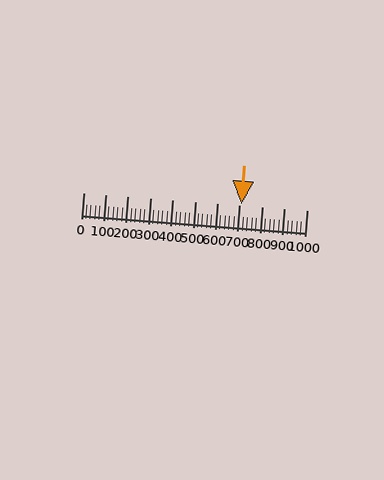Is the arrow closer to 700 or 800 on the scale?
The arrow is closer to 700.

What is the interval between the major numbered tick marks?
The major tick marks are spaced 100 units apart.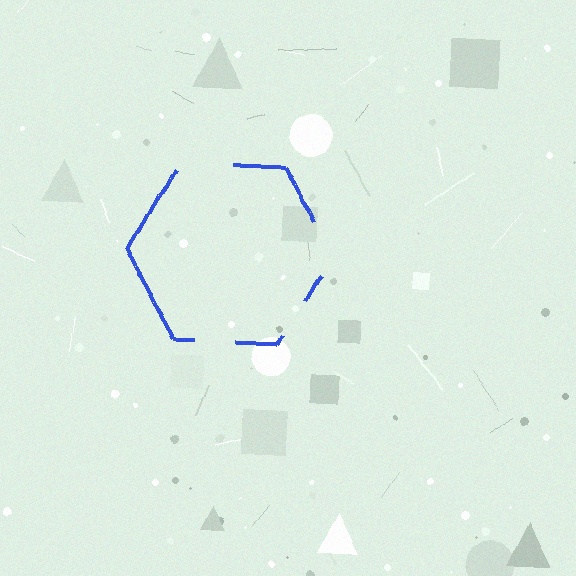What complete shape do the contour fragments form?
The contour fragments form a hexagon.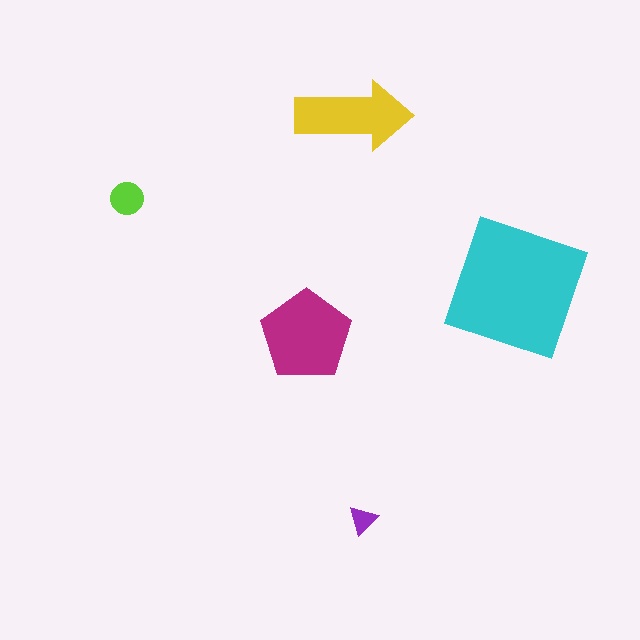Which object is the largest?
The cyan square.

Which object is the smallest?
The purple triangle.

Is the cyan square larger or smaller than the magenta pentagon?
Larger.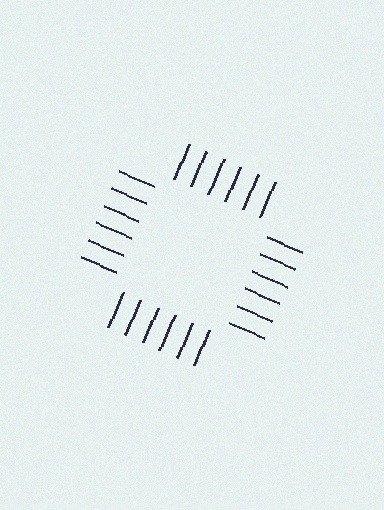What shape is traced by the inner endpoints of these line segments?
An illusory square — the line segments terminate on its edges but no continuous stroke is drawn.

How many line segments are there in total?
24 — 6 along each of the 4 edges.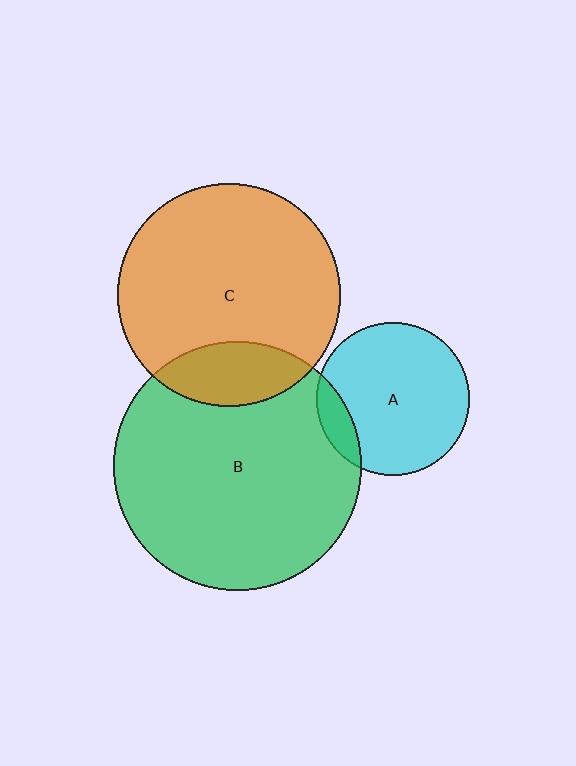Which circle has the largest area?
Circle B (green).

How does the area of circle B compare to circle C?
Approximately 1.2 times.